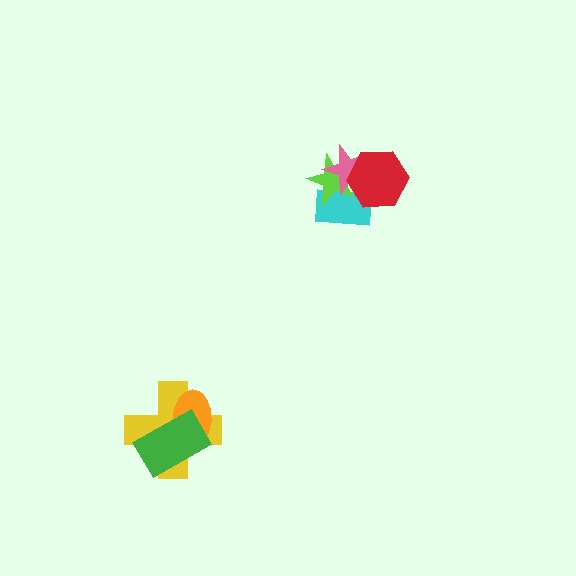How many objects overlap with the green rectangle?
2 objects overlap with the green rectangle.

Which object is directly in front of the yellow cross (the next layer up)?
The orange ellipse is directly in front of the yellow cross.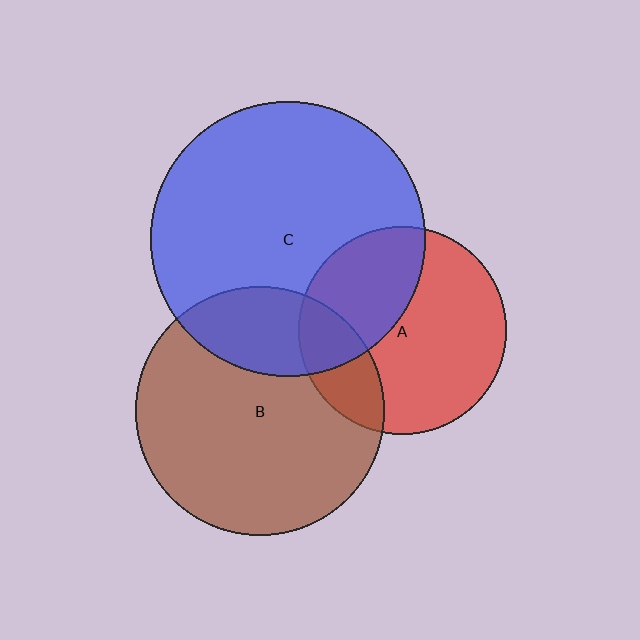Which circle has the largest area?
Circle C (blue).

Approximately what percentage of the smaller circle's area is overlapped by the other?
Approximately 25%.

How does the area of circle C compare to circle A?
Approximately 1.7 times.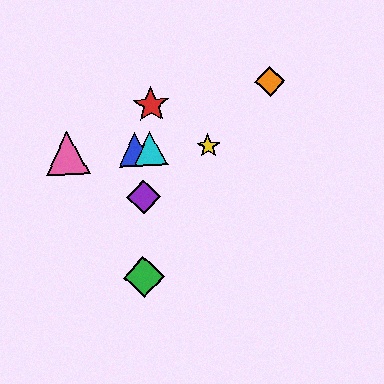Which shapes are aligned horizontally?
The blue triangle, the yellow star, the cyan triangle, the pink triangle are aligned horizontally.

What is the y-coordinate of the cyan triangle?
The cyan triangle is at y≈149.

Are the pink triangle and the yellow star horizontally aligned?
Yes, both are at y≈153.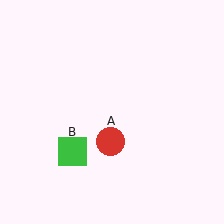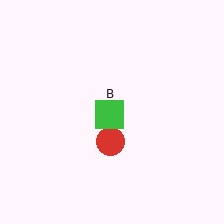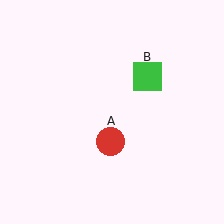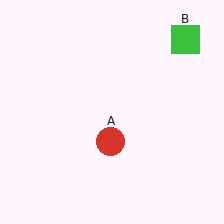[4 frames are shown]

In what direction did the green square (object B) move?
The green square (object B) moved up and to the right.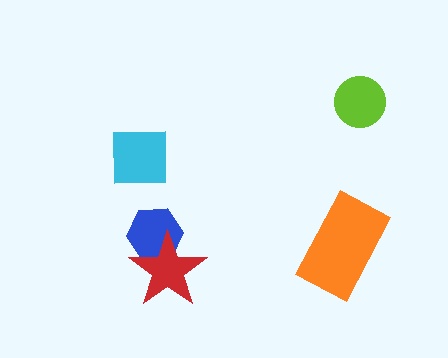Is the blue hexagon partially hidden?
Yes, it is partially covered by another shape.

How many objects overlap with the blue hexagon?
1 object overlaps with the blue hexagon.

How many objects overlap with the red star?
1 object overlaps with the red star.